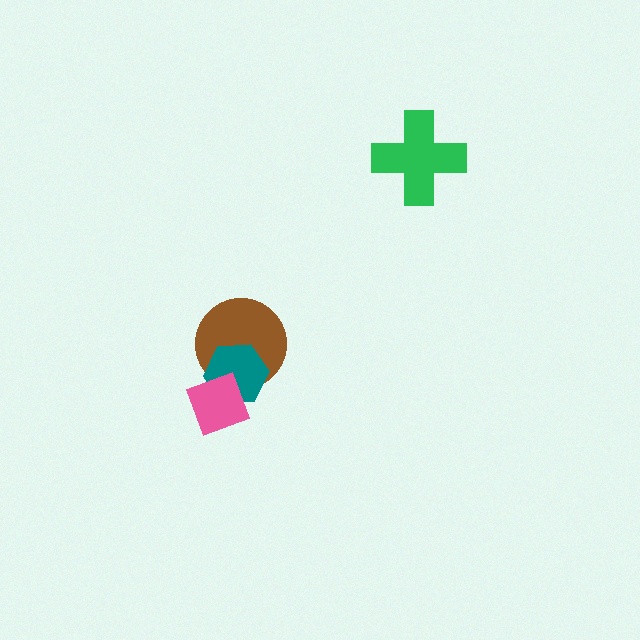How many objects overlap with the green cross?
0 objects overlap with the green cross.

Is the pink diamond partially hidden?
No, no other shape covers it.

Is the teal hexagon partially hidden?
Yes, it is partially covered by another shape.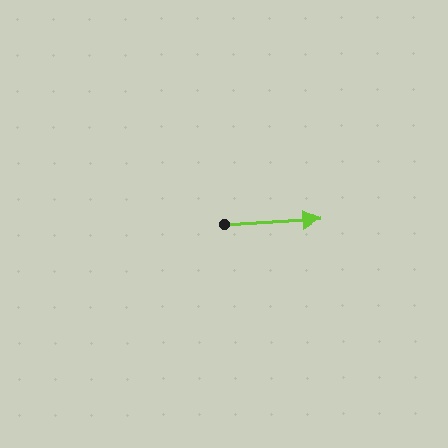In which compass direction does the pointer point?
East.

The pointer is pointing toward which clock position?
Roughly 3 o'clock.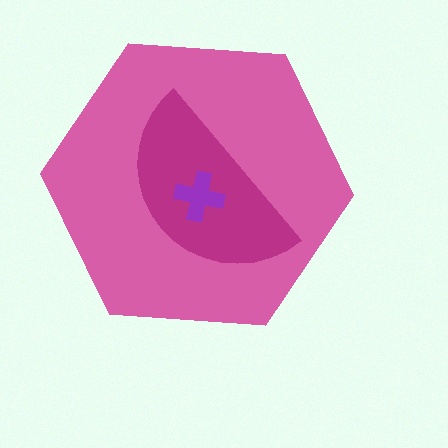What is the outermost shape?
The pink hexagon.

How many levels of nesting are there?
3.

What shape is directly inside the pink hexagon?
The magenta semicircle.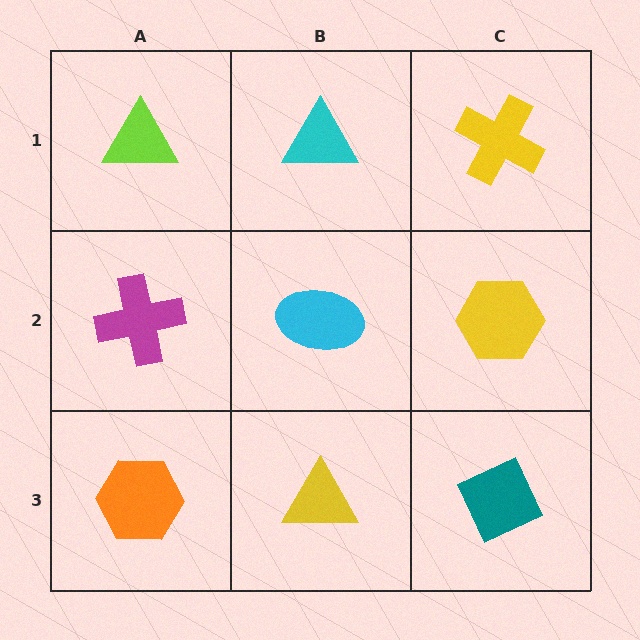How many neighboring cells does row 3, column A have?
2.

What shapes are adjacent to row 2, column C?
A yellow cross (row 1, column C), a teal diamond (row 3, column C), a cyan ellipse (row 2, column B).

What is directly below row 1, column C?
A yellow hexagon.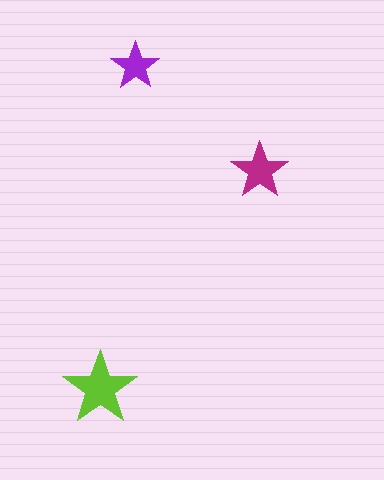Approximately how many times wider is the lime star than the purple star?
About 1.5 times wider.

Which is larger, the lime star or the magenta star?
The lime one.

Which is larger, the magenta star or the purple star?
The magenta one.